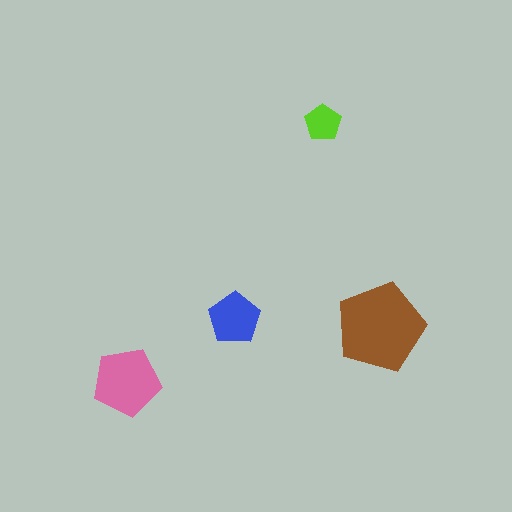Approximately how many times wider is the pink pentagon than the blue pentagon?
About 1.5 times wider.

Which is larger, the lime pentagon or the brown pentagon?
The brown one.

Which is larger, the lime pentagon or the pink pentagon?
The pink one.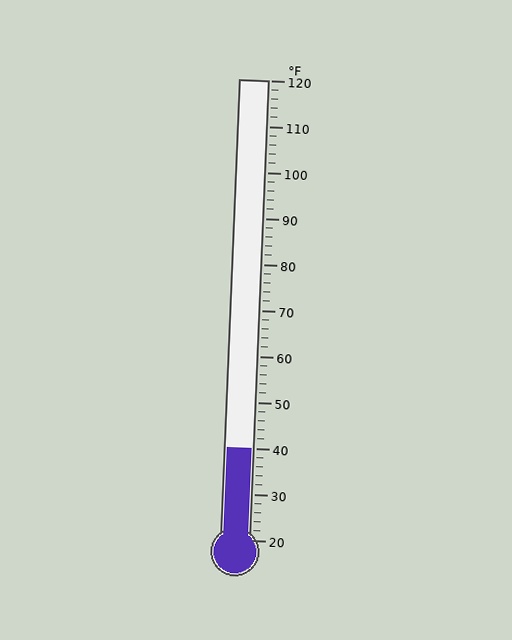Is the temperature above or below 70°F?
The temperature is below 70°F.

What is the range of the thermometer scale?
The thermometer scale ranges from 20°F to 120°F.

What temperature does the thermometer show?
The thermometer shows approximately 40°F.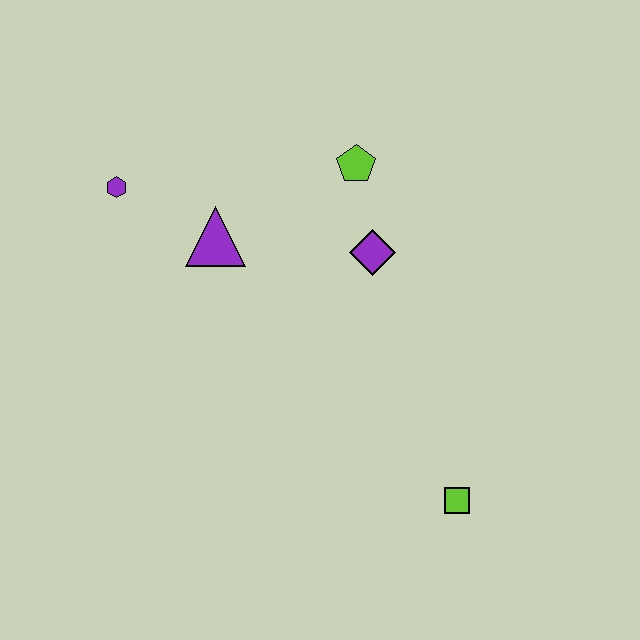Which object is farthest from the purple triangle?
The lime square is farthest from the purple triangle.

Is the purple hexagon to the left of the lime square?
Yes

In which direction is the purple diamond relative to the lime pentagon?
The purple diamond is below the lime pentagon.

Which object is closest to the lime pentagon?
The purple diamond is closest to the lime pentagon.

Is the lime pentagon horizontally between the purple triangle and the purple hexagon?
No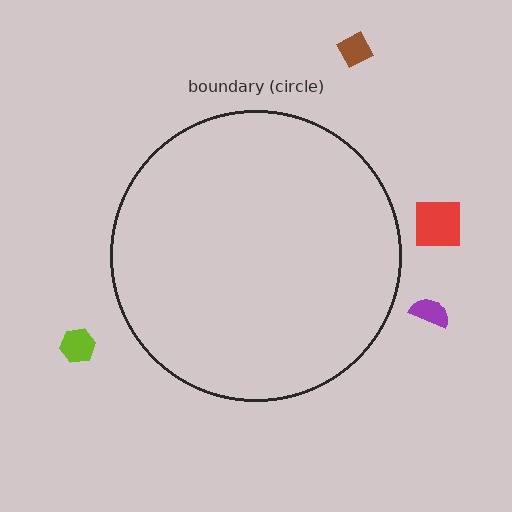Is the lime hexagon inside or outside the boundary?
Outside.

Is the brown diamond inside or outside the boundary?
Outside.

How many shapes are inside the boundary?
0 inside, 4 outside.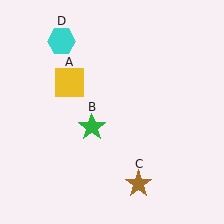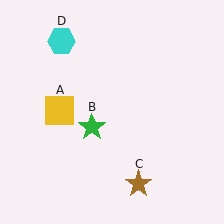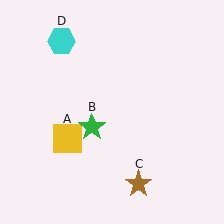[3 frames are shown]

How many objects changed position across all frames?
1 object changed position: yellow square (object A).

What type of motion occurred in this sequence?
The yellow square (object A) rotated counterclockwise around the center of the scene.